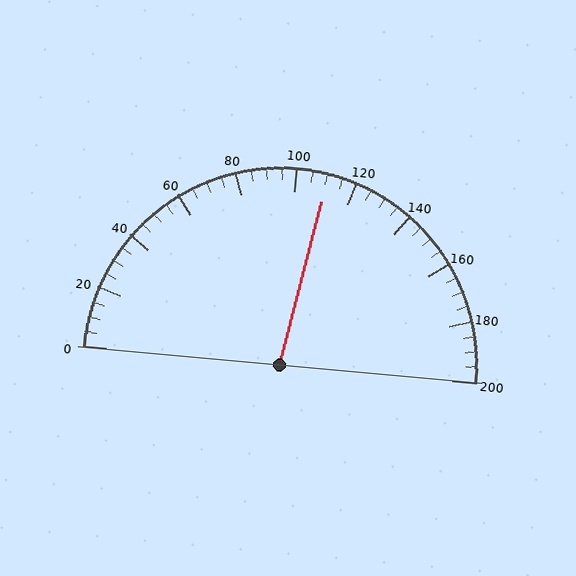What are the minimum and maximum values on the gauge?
The gauge ranges from 0 to 200.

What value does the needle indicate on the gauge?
The needle indicates approximately 110.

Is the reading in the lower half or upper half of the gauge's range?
The reading is in the upper half of the range (0 to 200).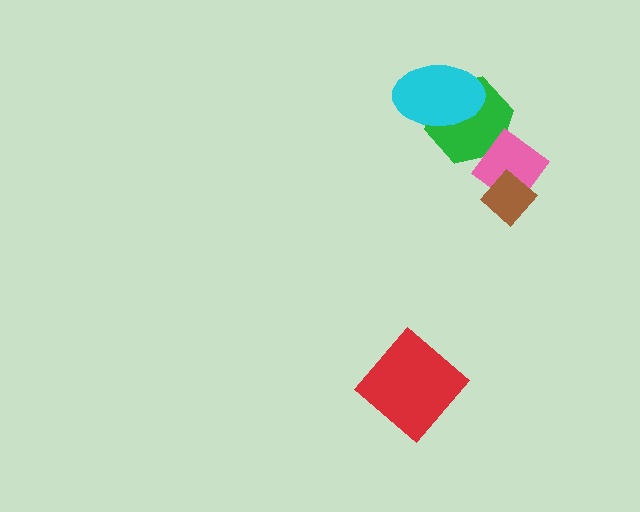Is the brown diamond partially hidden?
No, no other shape covers it.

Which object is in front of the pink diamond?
The brown diamond is in front of the pink diamond.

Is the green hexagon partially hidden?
Yes, it is partially covered by another shape.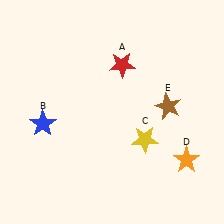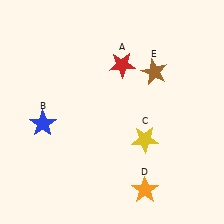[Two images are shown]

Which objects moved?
The objects that moved are: the orange star (D), the brown star (E).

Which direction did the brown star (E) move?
The brown star (E) moved up.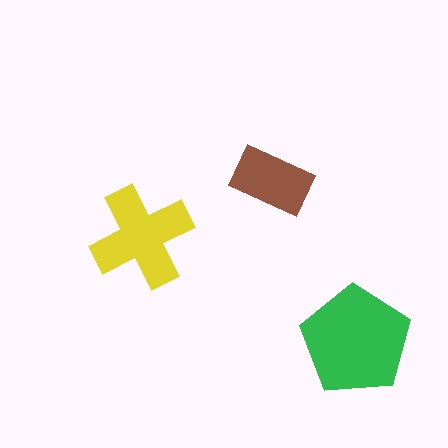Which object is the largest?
The green pentagon.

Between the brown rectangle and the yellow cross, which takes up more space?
The yellow cross.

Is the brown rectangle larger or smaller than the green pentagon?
Smaller.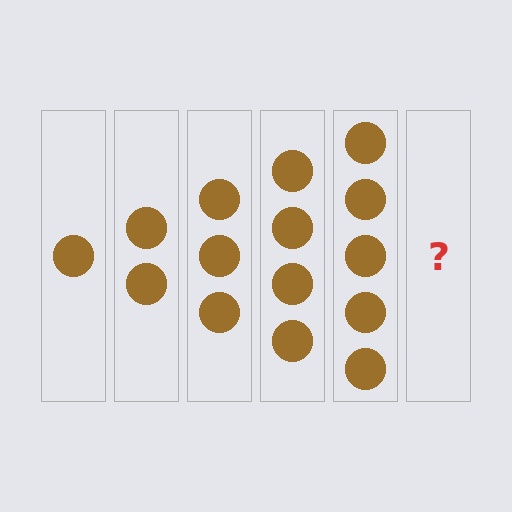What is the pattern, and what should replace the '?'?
The pattern is that each step adds one more circle. The '?' should be 6 circles.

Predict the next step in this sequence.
The next step is 6 circles.